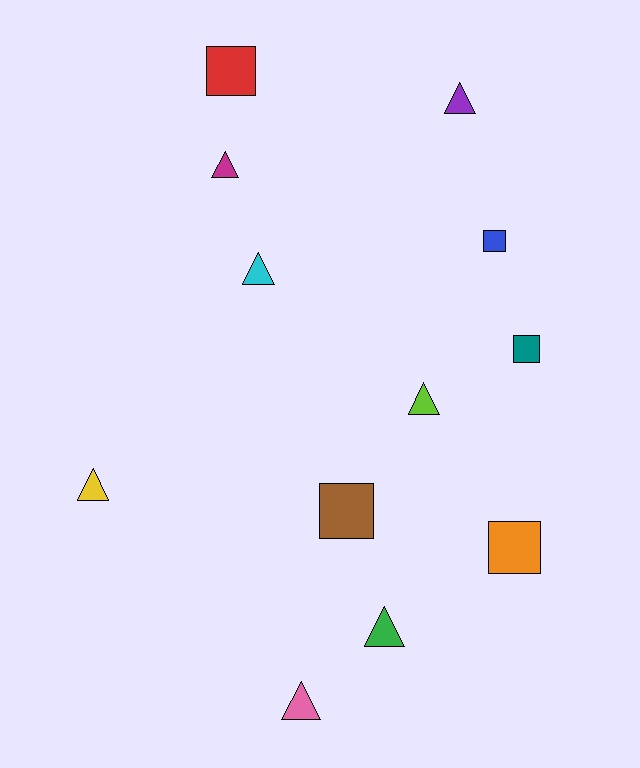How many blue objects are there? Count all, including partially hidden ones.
There is 1 blue object.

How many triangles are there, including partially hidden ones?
There are 7 triangles.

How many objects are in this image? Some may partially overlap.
There are 12 objects.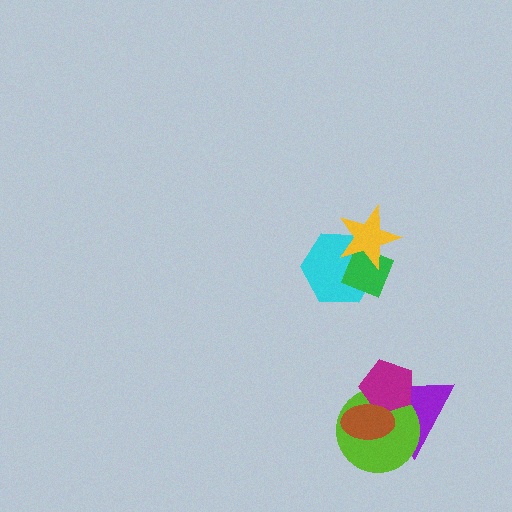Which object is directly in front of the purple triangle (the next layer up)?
The lime circle is directly in front of the purple triangle.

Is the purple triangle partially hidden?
Yes, it is partially covered by another shape.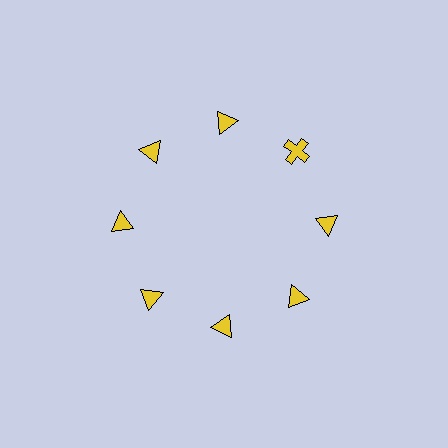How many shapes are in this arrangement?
There are 8 shapes arranged in a ring pattern.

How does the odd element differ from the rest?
It has a different shape: cross instead of triangle.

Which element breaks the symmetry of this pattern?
The yellow cross at roughly the 2 o'clock position breaks the symmetry. All other shapes are yellow triangles.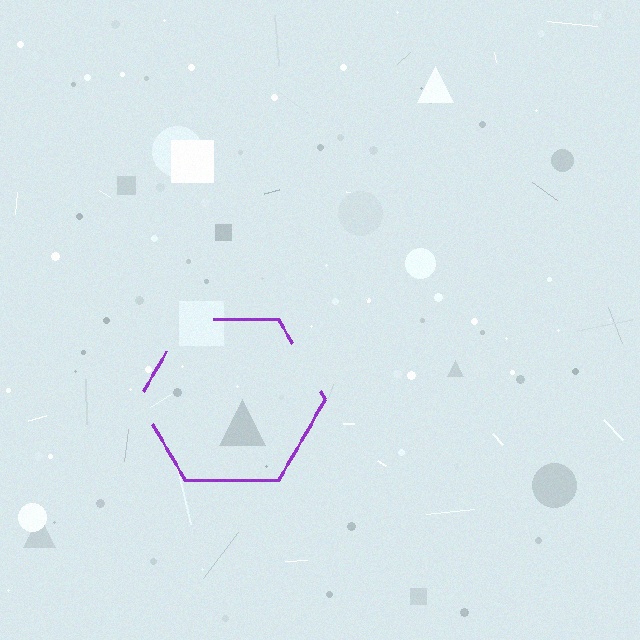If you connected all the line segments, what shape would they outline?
They would outline a hexagon.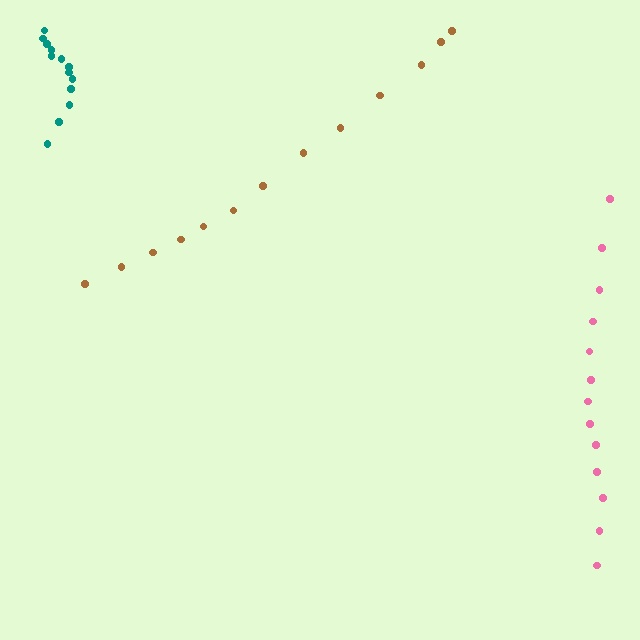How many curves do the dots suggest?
There are 3 distinct paths.